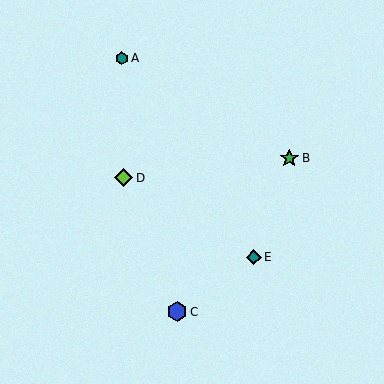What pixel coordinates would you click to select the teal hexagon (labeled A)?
Click at (122, 58) to select the teal hexagon A.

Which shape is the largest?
The blue hexagon (labeled C) is the largest.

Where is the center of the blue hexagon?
The center of the blue hexagon is at (177, 312).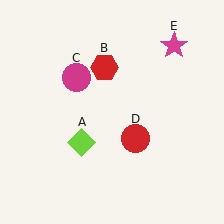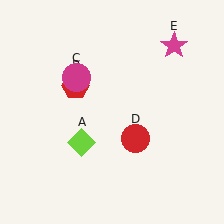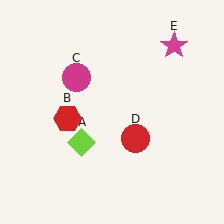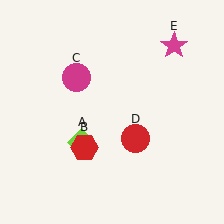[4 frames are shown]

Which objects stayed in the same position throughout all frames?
Lime diamond (object A) and magenta circle (object C) and red circle (object D) and magenta star (object E) remained stationary.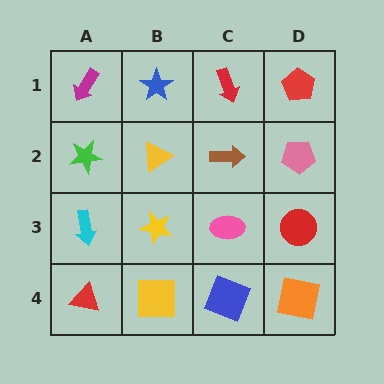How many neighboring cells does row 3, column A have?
3.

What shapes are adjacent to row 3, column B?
A yellow triangle (row 2, column B), a yellow square (row 4, column B), a cyan arrow (row 3, column A), a pink ellipse (row 3, column C).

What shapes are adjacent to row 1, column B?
A yellow triangle (row 2, column B), a magenta arrow (row 1, column A), a red arrow (row 1, column C).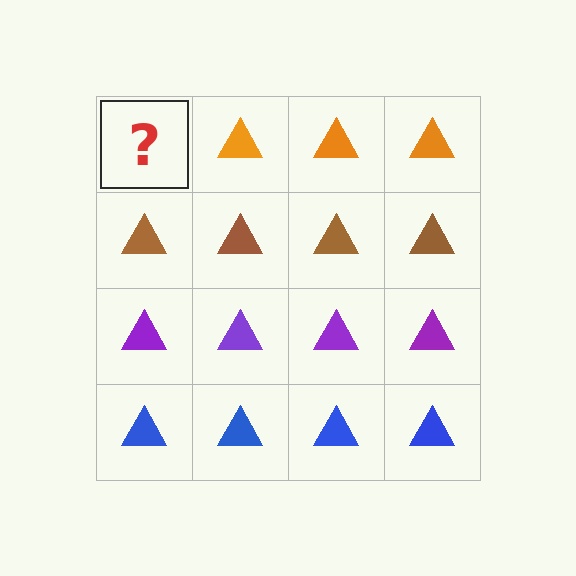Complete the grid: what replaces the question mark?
The question mark should be replaced with an orange triangle.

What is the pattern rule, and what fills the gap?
The rule is that each row has a consistent color. The gap should be filled with an orange triangle.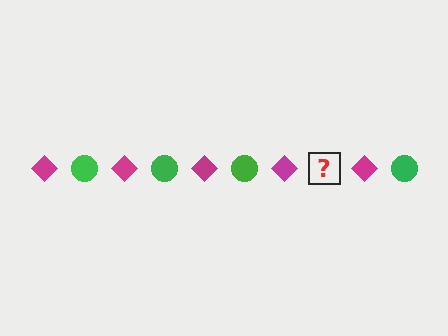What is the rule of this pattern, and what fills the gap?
The rule is that the pattern alternates between magenta diamond and green circle. The gap should be filled with a green circle.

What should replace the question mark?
The question mark should be replaced with a green circle.